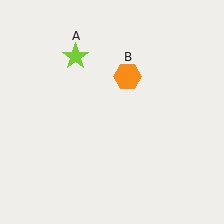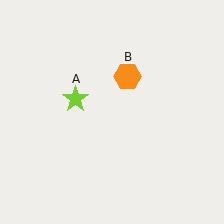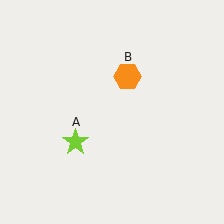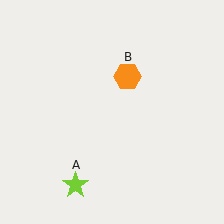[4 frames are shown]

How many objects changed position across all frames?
1 object changed position: lime star (object A).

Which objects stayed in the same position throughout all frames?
Orange hexagon (object B) remained stationary.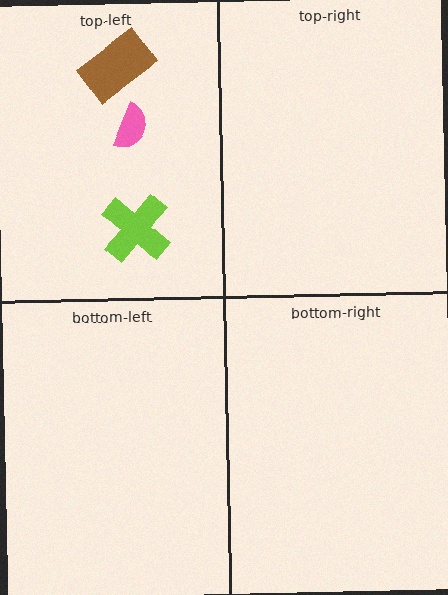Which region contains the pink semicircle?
The top-left region.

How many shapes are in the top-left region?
3.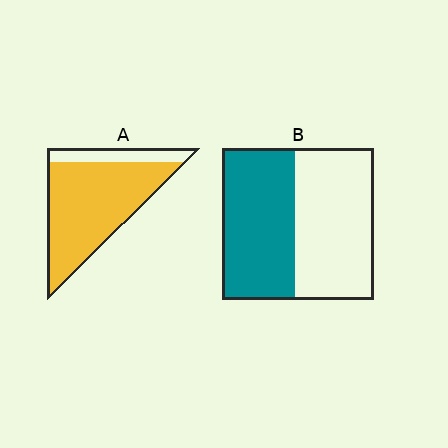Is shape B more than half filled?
Roughly half.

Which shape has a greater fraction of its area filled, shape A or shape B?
Shape A.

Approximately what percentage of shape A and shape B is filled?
A is approximately 80% and B is approximately 50%.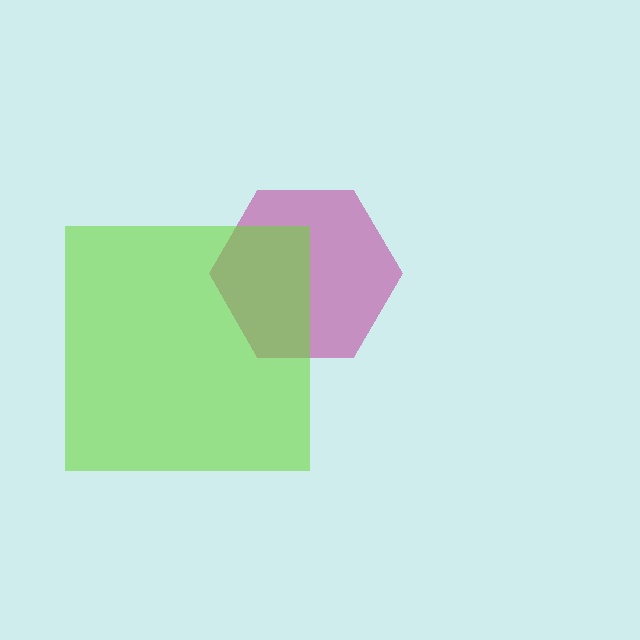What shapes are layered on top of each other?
The layered shapes are: a magenta hexagon, a lime square.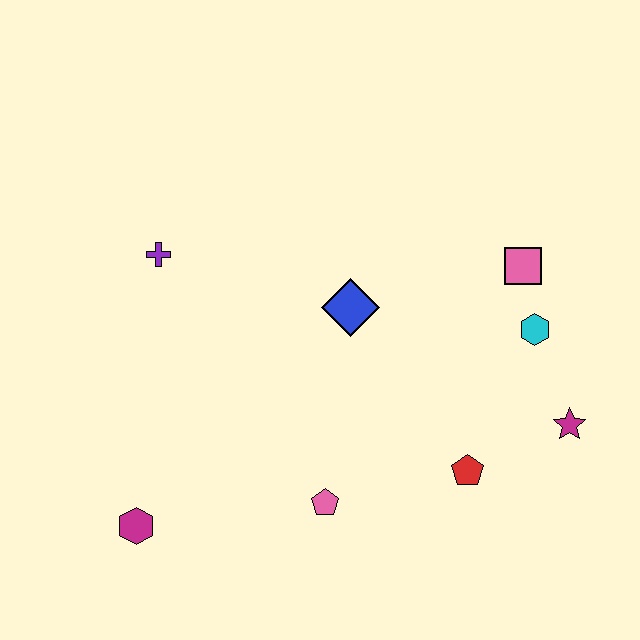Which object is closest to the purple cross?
The blue diamond is closest to the purple cross.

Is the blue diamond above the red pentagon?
Yes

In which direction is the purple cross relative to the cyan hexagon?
The purple cross is to the left of the cyan hexagon.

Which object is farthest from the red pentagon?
The purple cross is farthest from the red pentagon.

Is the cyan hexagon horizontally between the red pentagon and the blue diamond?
No